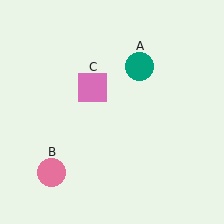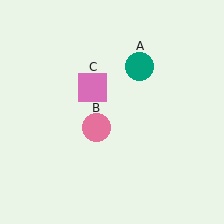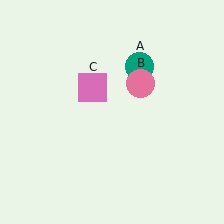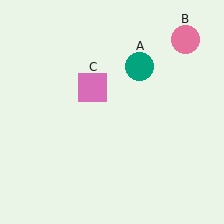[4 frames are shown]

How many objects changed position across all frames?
1 object changed position: pink circle (object B).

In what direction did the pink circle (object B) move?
The pink circle (object B) moved up and to the right.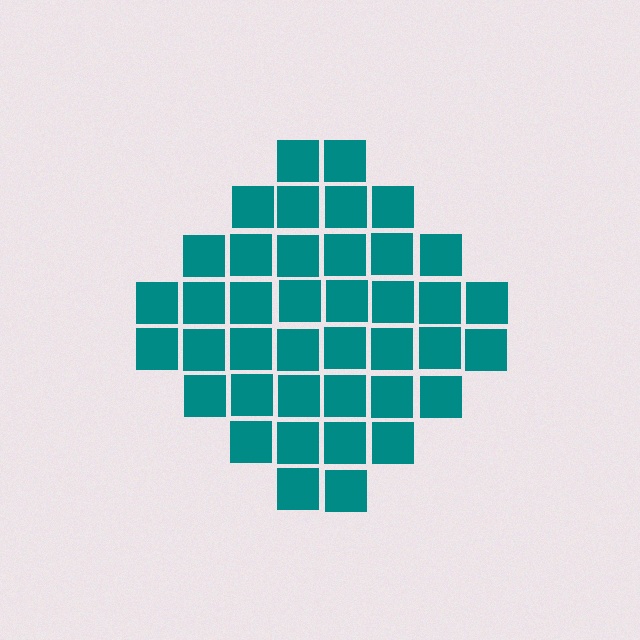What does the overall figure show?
The overall figure shows a diamond.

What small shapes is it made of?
It is made of small squares.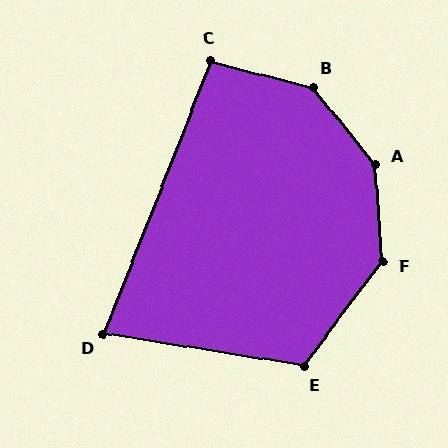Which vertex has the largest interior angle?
A, at approximately 145 degrees.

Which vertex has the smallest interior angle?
D, at approximately 78 degrees.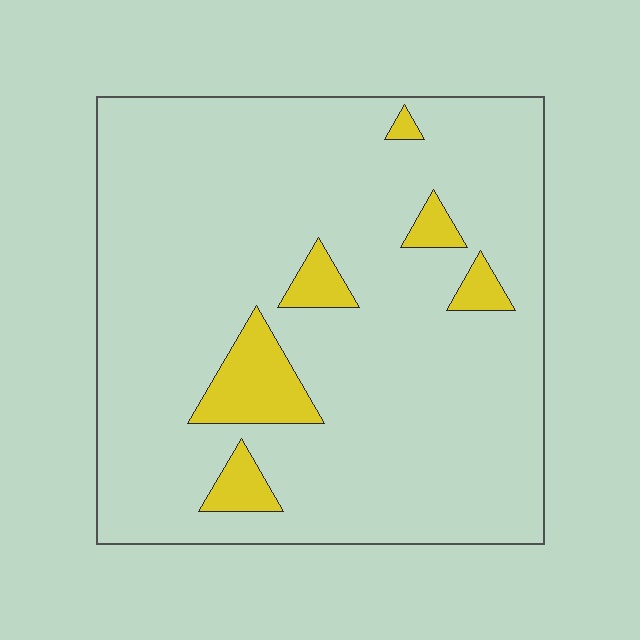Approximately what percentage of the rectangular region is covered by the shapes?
Approximately 10%.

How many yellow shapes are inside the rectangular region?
6.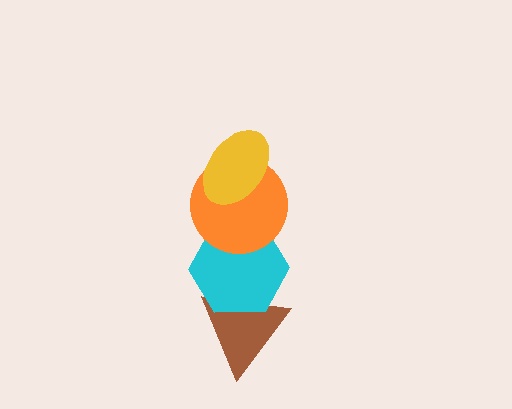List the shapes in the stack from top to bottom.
From top to bottom: the yellow ellipse, the orange circle, the cyan hexagon, the brown triangle.